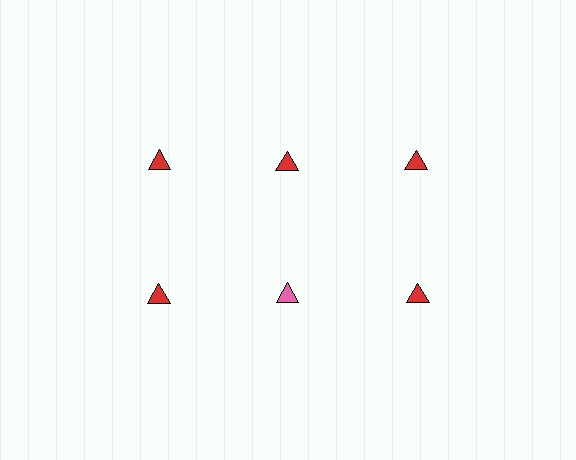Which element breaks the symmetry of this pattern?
The pink triangle in the second row, second from left column breaks the symmetry. All other shapes are red triangles.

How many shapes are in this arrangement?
There are 6 shapes arranged in a grid pattern.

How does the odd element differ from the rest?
It has a different color: pink instead of red.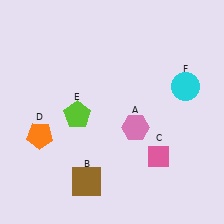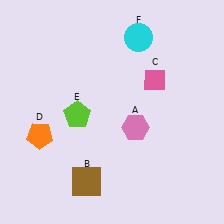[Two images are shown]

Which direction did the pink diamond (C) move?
The pink diamond (C) moved up.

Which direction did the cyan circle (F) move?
The cyan circle (F) moved up.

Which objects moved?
The objects that moved are: the pink diamond (C), the cyan circle (F).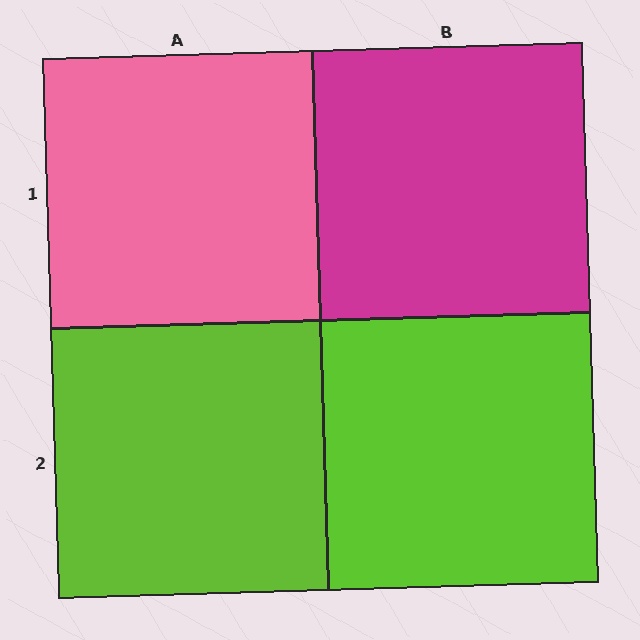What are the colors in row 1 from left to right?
Pink, magenta.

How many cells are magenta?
1 cell is magenta.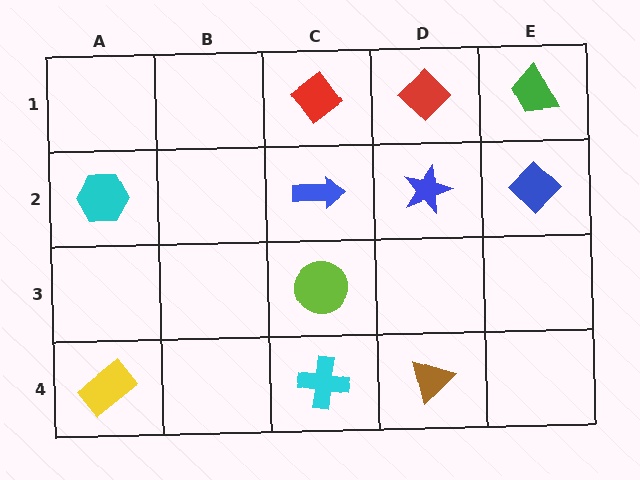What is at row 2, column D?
A blue star.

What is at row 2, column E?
A blue diamond.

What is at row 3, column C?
A lime circle.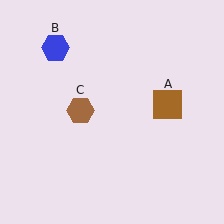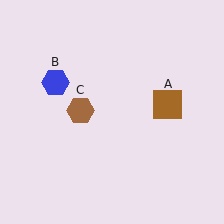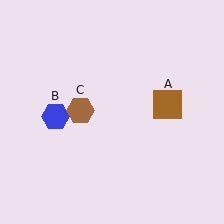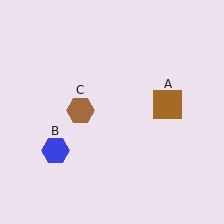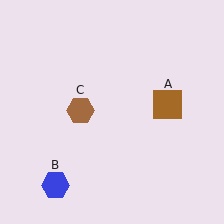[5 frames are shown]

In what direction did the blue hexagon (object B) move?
The blue hexagon (object B) moved down.